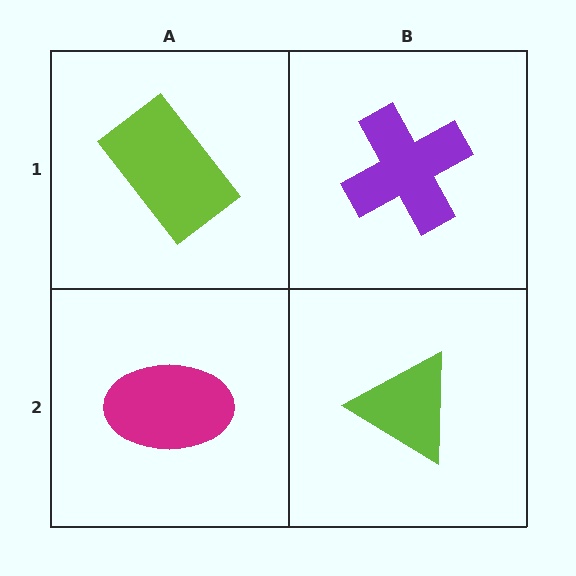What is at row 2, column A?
A magenta ellipse.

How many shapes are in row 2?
2 shapes.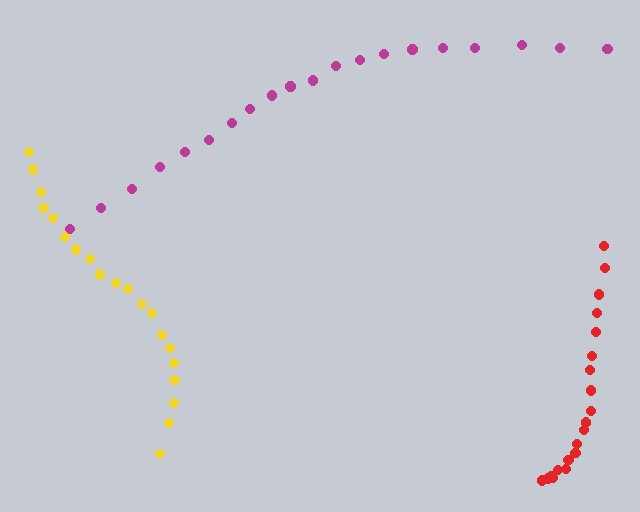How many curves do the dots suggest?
There are 3 distinct paths.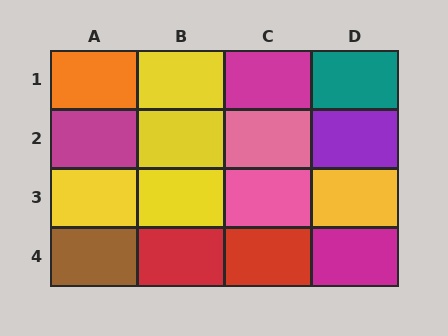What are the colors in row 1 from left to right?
Orange, yellow, magenta, teal.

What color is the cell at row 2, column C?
Pink.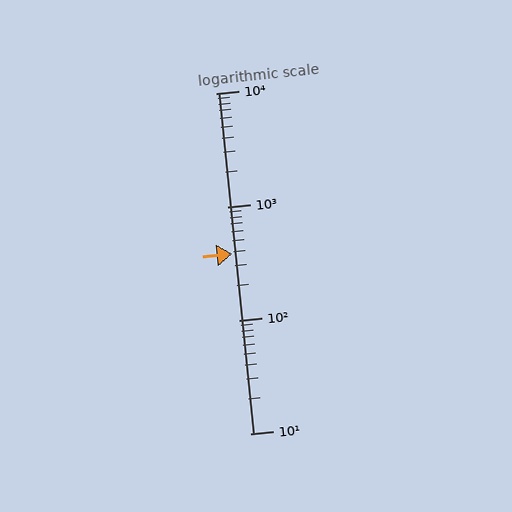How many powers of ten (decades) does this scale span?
The scale spans 3 decades, from 10 to 10000.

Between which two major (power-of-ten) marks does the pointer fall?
The pointer is between 100 and 1000.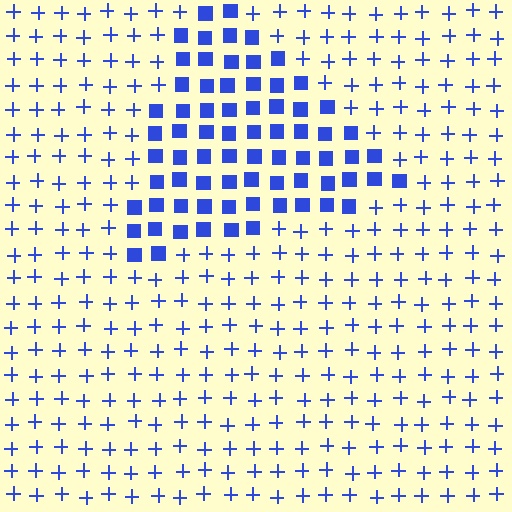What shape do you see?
I see a triangle.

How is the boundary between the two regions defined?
The boundary is defined by a change in element shape: squares inside vs. plus signs outside. All elements share the same color and spacing.